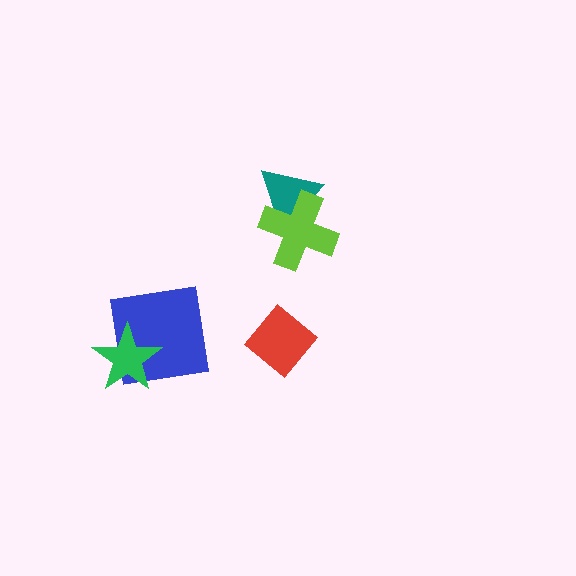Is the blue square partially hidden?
Yes, it is partially covered by another shape.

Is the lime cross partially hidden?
No, no other shape covers it.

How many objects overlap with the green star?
1 object overlaps with the green star.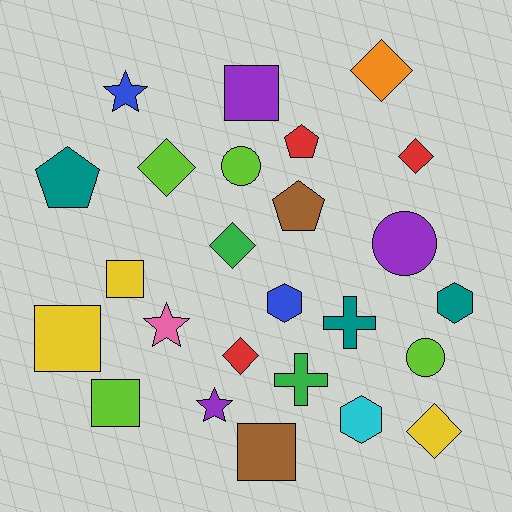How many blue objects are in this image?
There are 2 blue objects.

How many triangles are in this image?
There are no triangles.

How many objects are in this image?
There are 25 objects.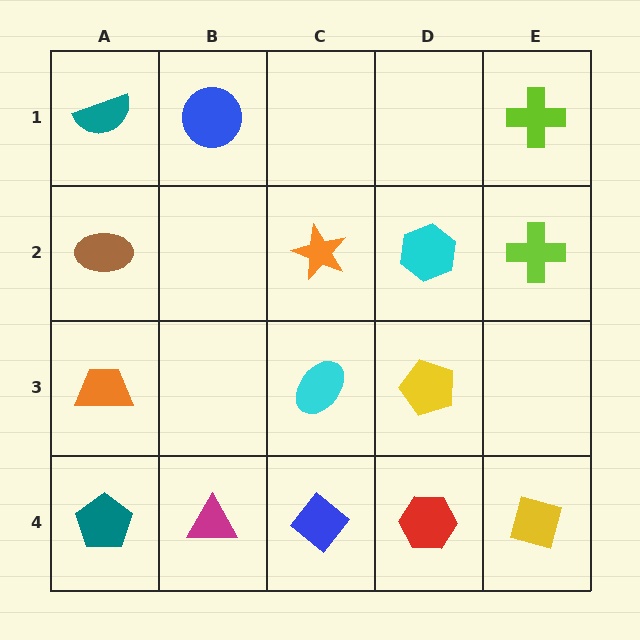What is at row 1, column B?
A blue circle.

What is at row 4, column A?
A teal pentagon.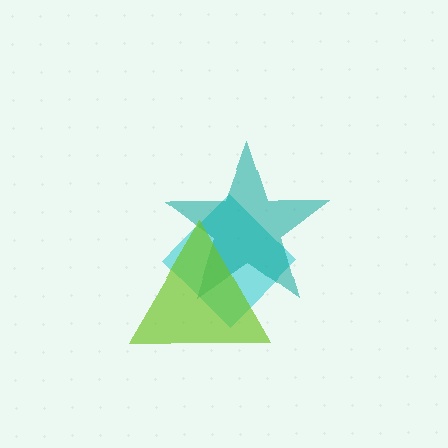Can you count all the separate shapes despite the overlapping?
Yes, there are 3 separate shapes.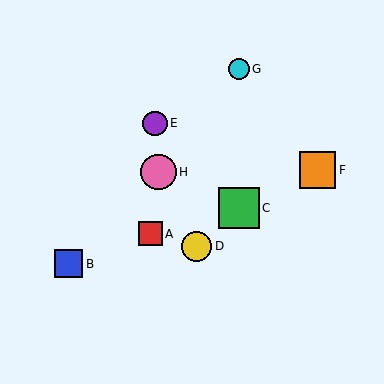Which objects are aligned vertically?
Objects C, G are aligned vertically.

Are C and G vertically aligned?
Yes, both are at x≈239.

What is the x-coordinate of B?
Object B is at x≈69.